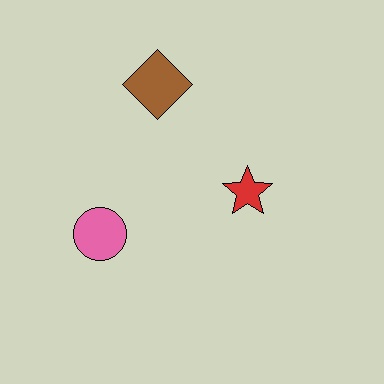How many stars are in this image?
There is 1 star.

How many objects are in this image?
There are 3 objects.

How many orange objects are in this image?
There are no orange objects.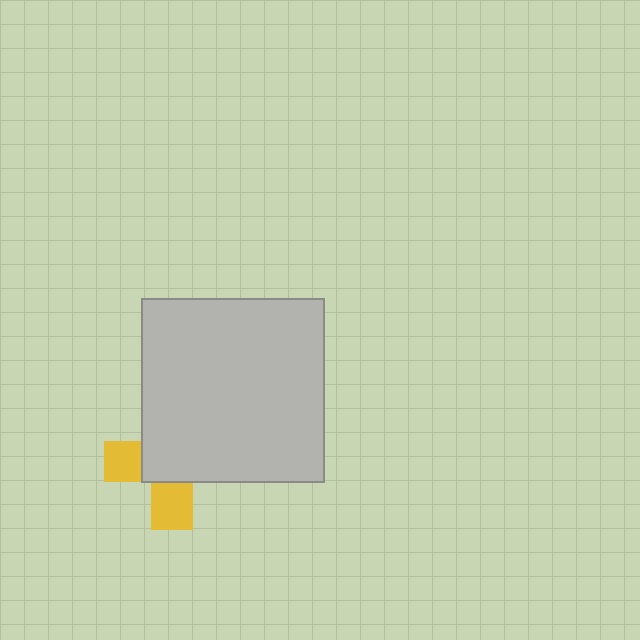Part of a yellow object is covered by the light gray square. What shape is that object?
It is a cross.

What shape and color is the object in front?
The object in front is a light gray square.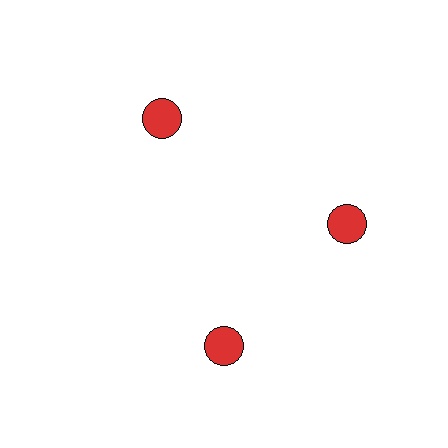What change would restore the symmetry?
The symmetry would be restored by rotating it back into even spacing with its neighbors so that all 3 circles sit at equal angles and equal distance from the center.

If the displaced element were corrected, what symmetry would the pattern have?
It would have 3-fold rotational symmetry — the pattern would map onto itself every 120 degrees.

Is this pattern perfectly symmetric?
No. The 3 red circles are arranged in a ring, but one element near the 7 o'clock position is rotated out of alignment along the ring, breaking the 3-fold rotational symmetry.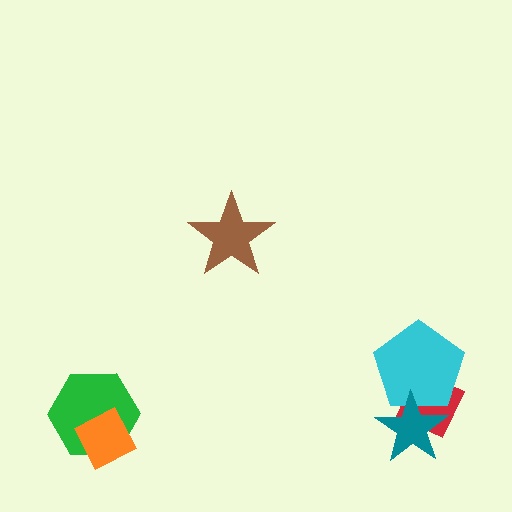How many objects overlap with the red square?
2 objects overlap with the red square.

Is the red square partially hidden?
Yes, it is partially covered by another shape.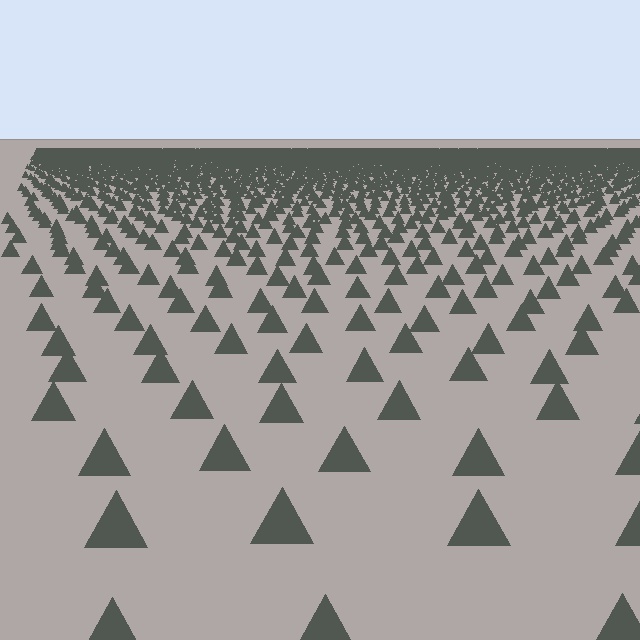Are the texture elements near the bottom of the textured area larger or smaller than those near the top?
Larger. Near the bottom, elements are closer to the viewer and appear at a bigger on-screen size.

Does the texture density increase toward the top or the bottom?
Density increases toward the top.